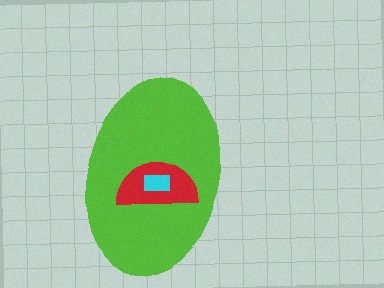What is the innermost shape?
The cyan rectangle.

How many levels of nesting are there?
3.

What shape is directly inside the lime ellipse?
The red semicircle.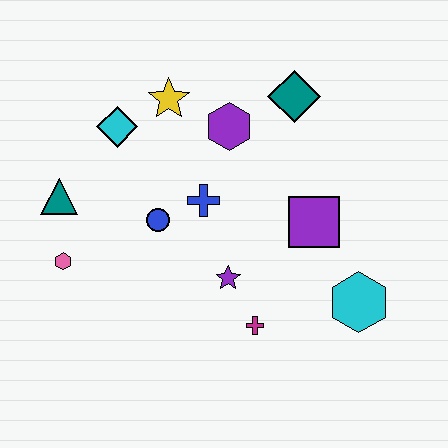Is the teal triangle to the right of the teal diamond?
No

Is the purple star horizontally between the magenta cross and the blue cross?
Yes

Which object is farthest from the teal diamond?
The pink hexagon is farthest from the teal diamond.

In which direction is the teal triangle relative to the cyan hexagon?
The teal triangle is to the left of the cyan hexagon.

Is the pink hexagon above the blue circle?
No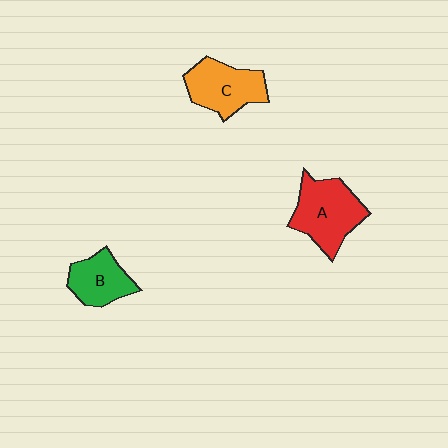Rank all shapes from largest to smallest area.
From largest to smallest: A (red), C (orange), B (green).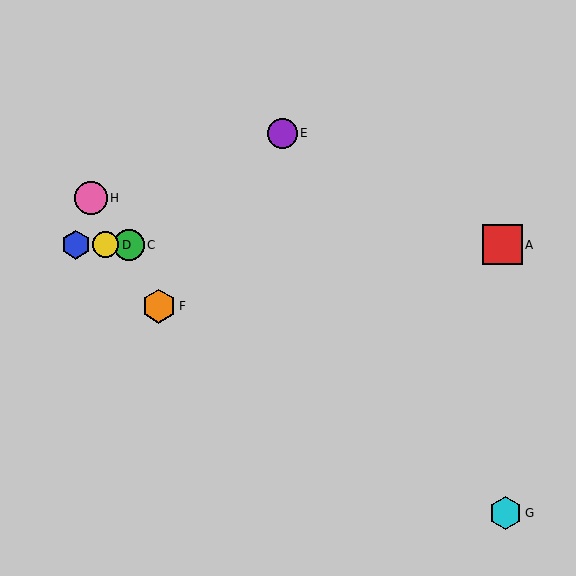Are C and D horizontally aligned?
Yes, both are at y≈245.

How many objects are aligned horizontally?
4 objects (A, B, C, D) are aligned horizontally.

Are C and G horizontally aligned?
No, C is at y≈245 and G is at y≈513.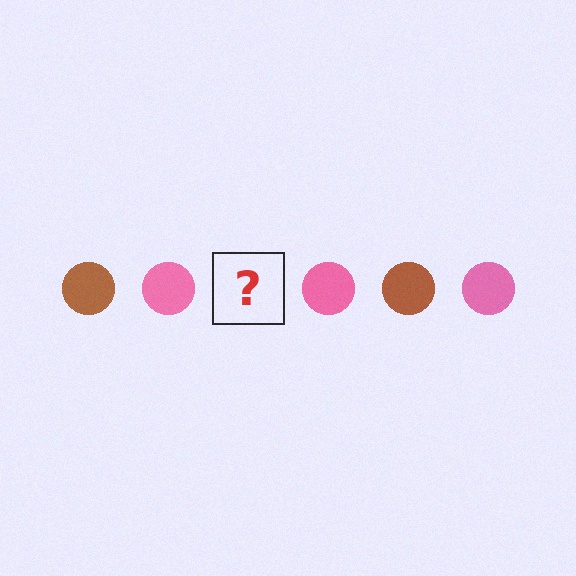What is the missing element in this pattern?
The missing element is a brown circle.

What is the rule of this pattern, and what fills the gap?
The rule is that the pattern cycles through brown, pink circles. The gap should be filled with a brown circle.